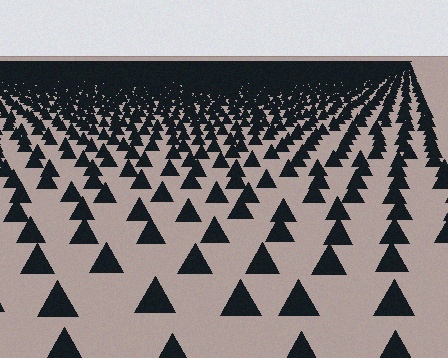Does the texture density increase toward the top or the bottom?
Density increases toward the top.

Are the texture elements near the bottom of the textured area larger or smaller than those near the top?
Larger. Near the bottom, elements are closer to the viewer and appear at a bigger on-screen size.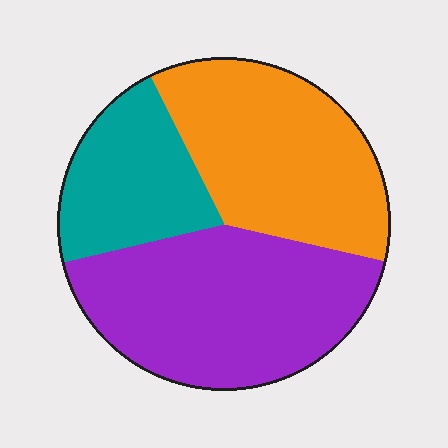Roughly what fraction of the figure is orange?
Orange takes up about three eighths (3/8) of the figure.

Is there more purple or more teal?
Purple.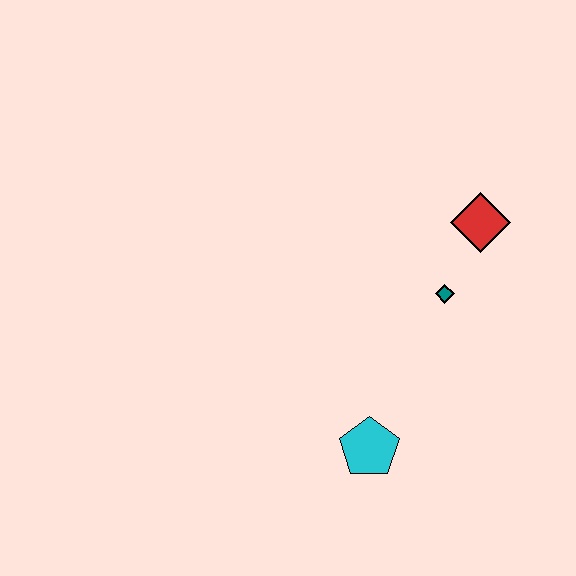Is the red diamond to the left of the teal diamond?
No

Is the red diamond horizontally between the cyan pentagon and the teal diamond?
No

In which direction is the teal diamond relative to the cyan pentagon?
The teal diamond is above the cyan pentagon.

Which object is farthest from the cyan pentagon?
The red diamond is farthest from the cyan pentagon.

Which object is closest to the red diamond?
The teal diamond is closest to the red diamond.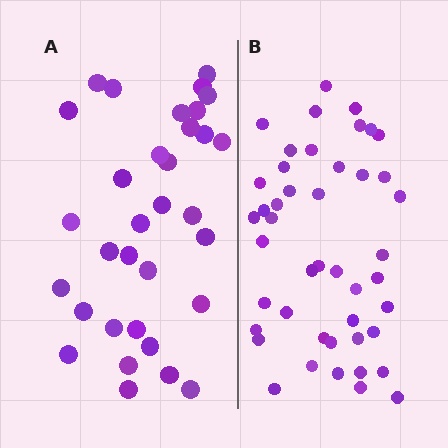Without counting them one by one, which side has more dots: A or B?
Region B (the right region) has more dots.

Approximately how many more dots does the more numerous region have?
Region B has roughly 12 or so more dots than region A.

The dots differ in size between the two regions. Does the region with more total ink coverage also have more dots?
No. Region A has more total ink coverage because its dots are larger, but region B actually contains more individual dots. Total area can be misleading — the number of items is what matters here.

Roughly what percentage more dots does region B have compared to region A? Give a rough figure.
About 35% more.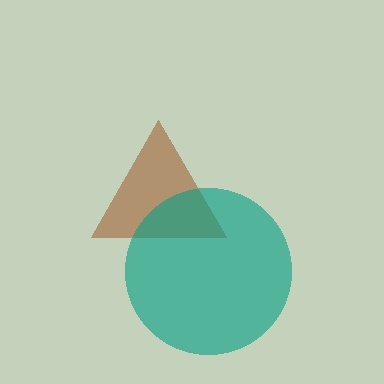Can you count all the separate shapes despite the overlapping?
Yes, there are 2 separate shapes.